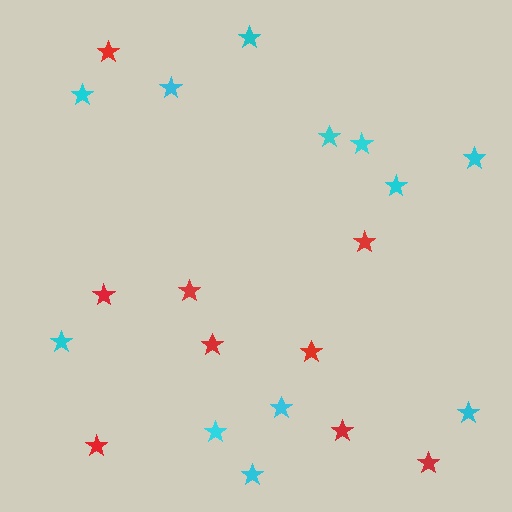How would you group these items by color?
There are 2 groups: one group of red stars (9) and one group of cyan stars (12).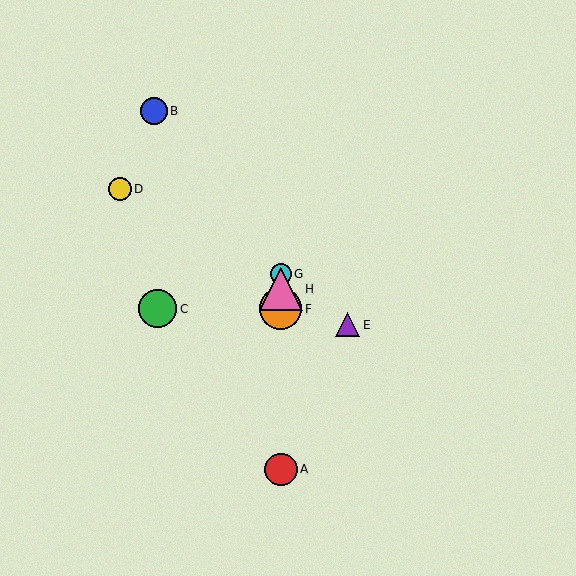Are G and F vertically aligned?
Yes, both are at x≈281.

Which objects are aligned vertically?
Objects A, F, G, H are aligned vertically.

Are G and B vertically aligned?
No, G is at x≈281 and B is at x≈154.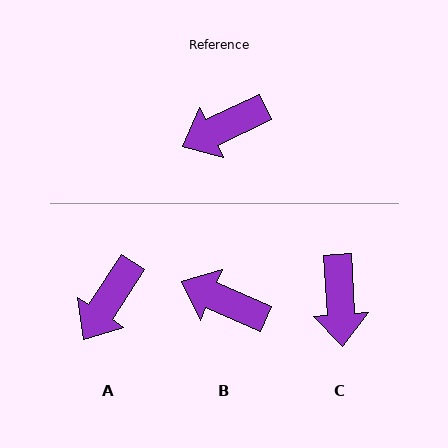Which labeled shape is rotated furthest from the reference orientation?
C, about 68 degrees away.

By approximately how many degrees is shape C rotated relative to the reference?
Approximately 68 degrees counter-clockwise.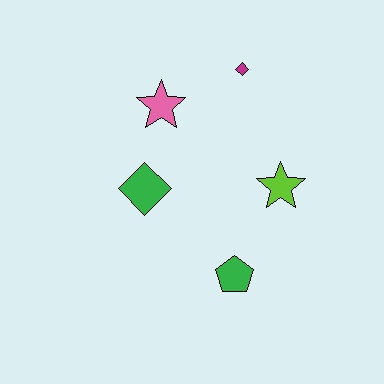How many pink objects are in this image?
There is 1 pink object.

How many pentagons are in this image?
There is 1 pentagon.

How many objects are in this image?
There are 5 objects.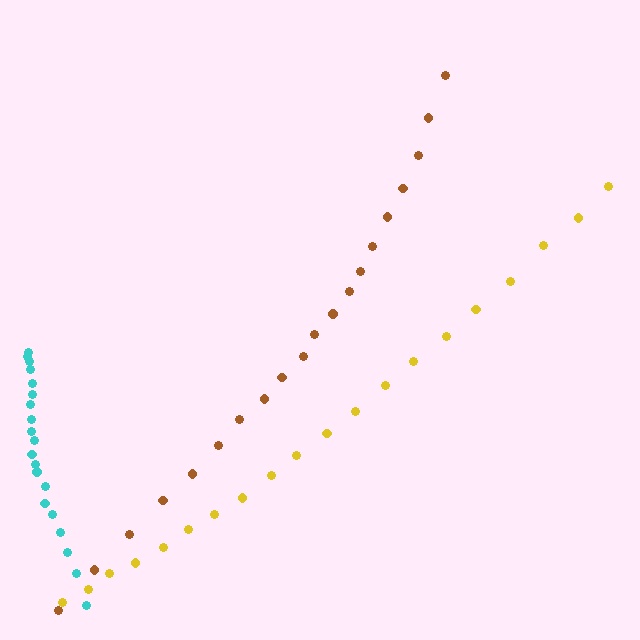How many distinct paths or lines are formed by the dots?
There are 3 distinct paths.